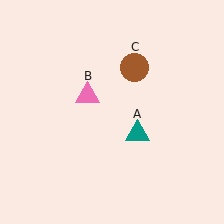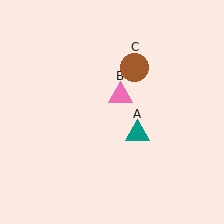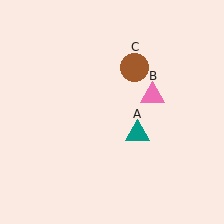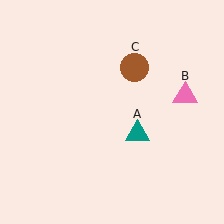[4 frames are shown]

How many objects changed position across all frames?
1 object changed position: pink triangle (object B).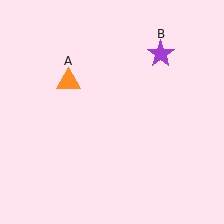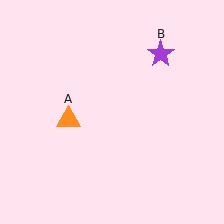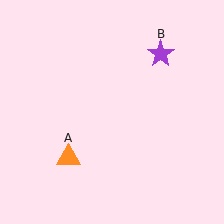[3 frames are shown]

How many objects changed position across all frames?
1 object changed position: orange triangle (object A).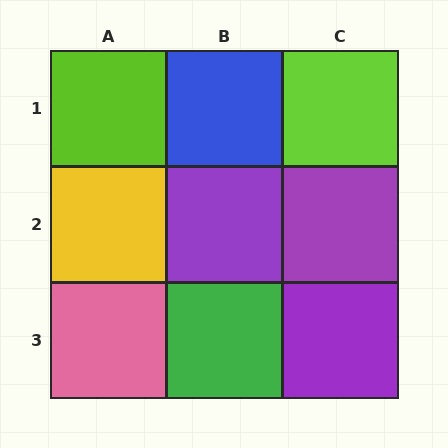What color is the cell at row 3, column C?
Purple.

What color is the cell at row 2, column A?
Yellow.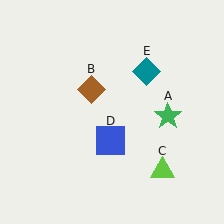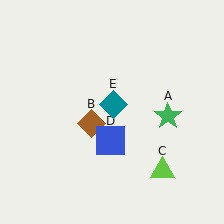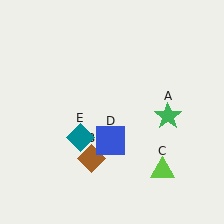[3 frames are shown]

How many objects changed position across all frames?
2 objects changed position: brown diamond (object B), teal diamond (object E).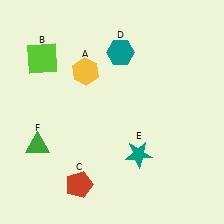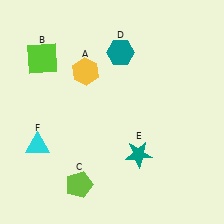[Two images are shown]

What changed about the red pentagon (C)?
In Image 1, C is red. In Image 2, it changed to lime.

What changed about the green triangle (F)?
In Image 1, F is green. In Image 2, it changed to cyan.